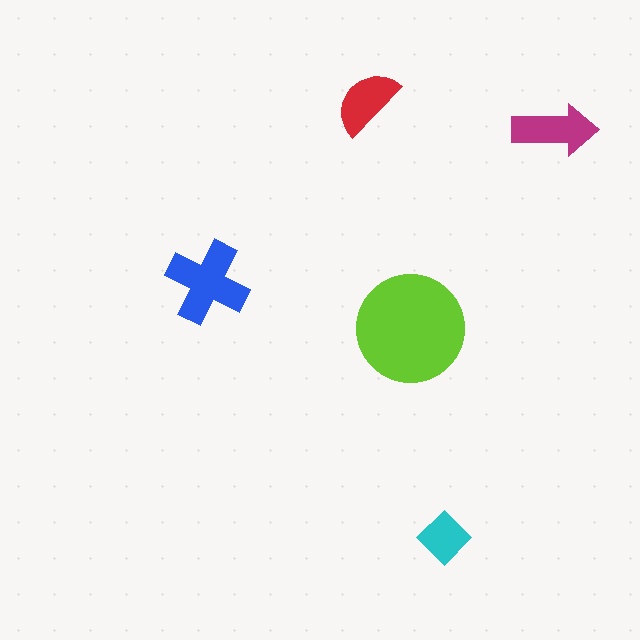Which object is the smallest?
The cyan diamond.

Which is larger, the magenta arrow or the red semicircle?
The magenta arrow.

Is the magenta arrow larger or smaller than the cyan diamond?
Larger.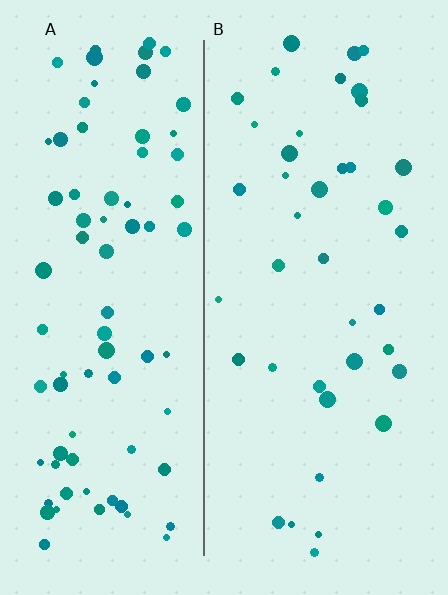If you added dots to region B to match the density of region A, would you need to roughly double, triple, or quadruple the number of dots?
Approximately double.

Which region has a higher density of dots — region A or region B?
A (the left).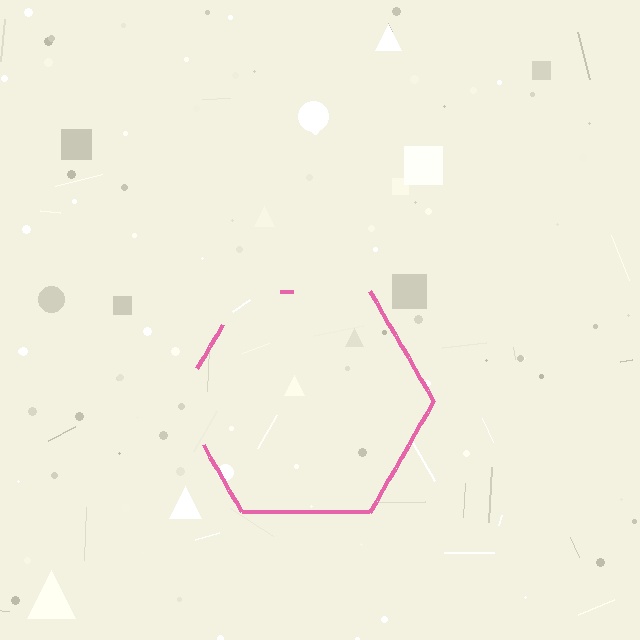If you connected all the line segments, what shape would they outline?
They would outline a hexagon.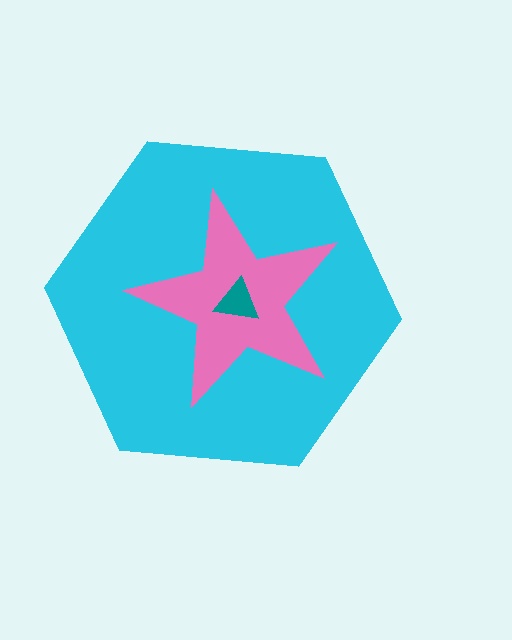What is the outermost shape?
The cyan hexagon.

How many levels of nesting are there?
3.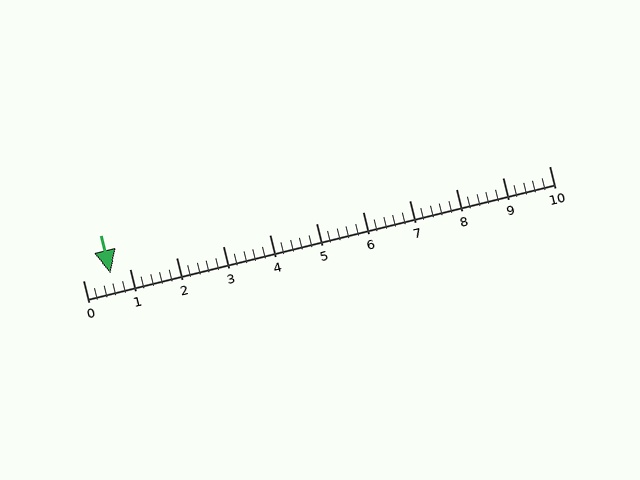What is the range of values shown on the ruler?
The ruler shows values from 0 to 10.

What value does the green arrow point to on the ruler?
The green arrow points to approximately 0.6.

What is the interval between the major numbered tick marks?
The major tick marks are spaced 1 units apart.